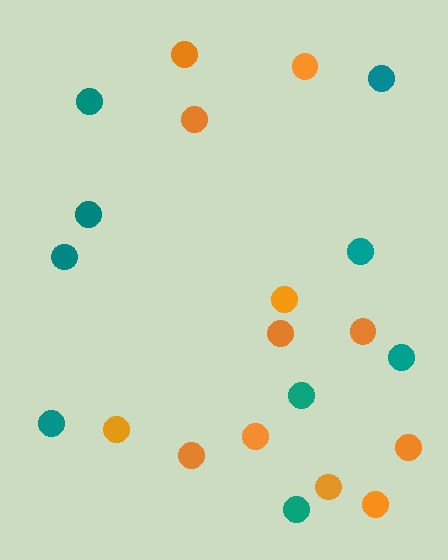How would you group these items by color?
There are 2 groups: one group of teal circles (9) and one group of orange circles (12).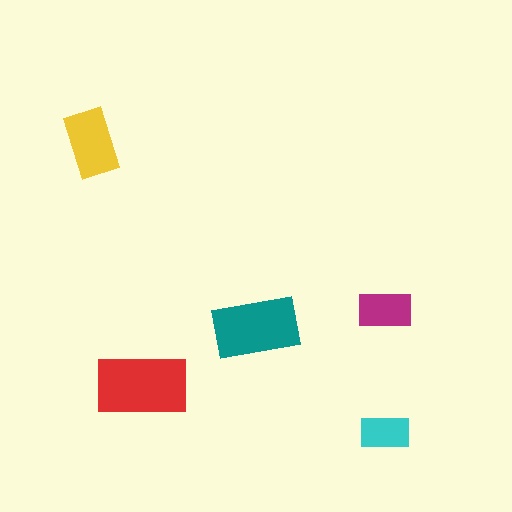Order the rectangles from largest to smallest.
the red one, the teal one, the yellow one, the magenta one, the cyan one.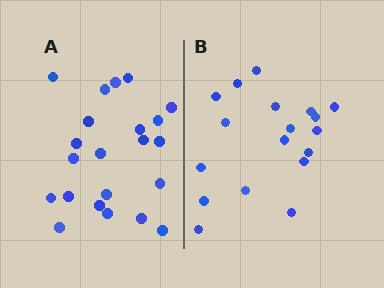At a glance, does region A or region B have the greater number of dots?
Region A (the left region) has more dots.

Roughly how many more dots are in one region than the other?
Region A has about 4 more dots than region B.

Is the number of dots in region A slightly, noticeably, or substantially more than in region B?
Region A has only slightly more — the two regions are fairly close. The ratio is roughly 1.2 to 1.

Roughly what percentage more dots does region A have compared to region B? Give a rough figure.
About 20% more.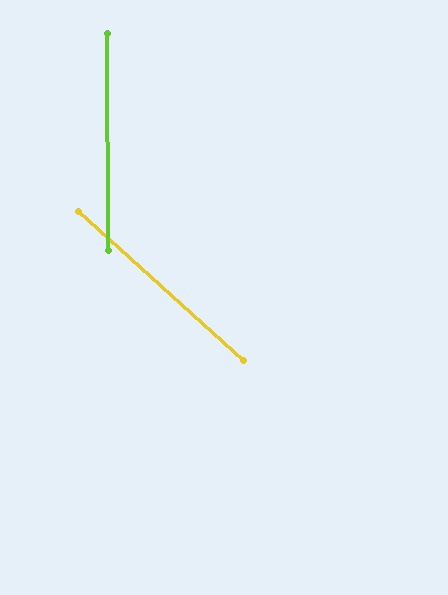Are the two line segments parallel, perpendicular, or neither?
Neither parallel nor perpendicular — they differ by about 48°.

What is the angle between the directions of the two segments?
Approximately 48 degrees.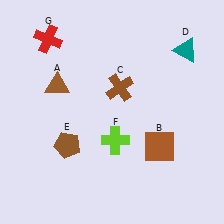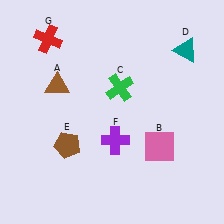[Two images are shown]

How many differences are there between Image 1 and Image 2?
There are 3 differences between the two images.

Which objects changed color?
B changed from brown to pink. C changed from brown to green. F changed from lime to purple.